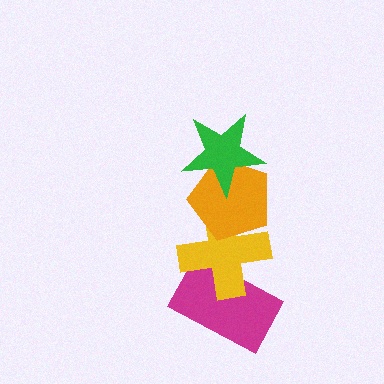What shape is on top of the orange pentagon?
The green star is on top of the orange pentagon.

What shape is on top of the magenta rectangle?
The yellow cross is on top of the magenta rectangle.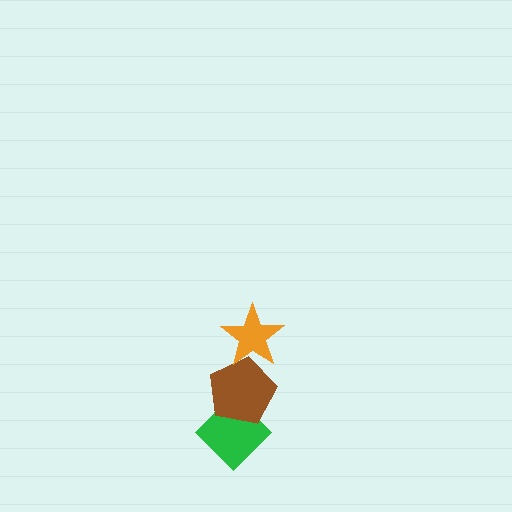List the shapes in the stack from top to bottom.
From top to bottom: the orange star, the brown pentagon, the green diamond.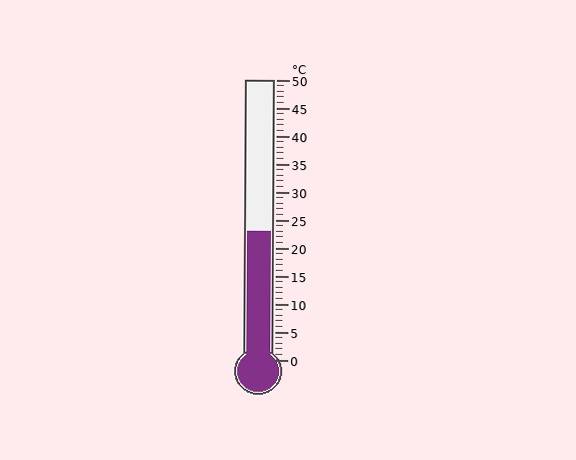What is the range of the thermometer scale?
The thermometer scale ranges from 0°C to 50°C.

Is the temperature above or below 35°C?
The temperature is below 35°C.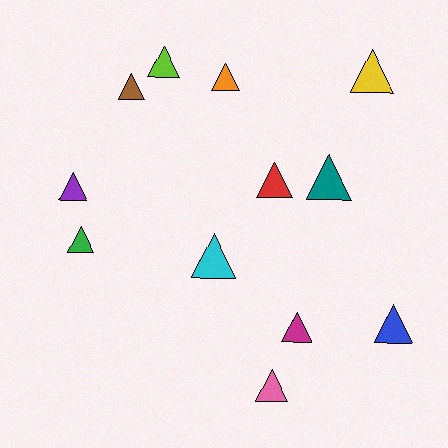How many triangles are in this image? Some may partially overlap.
There are 12 triangles.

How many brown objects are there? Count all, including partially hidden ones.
There is 1 brown object.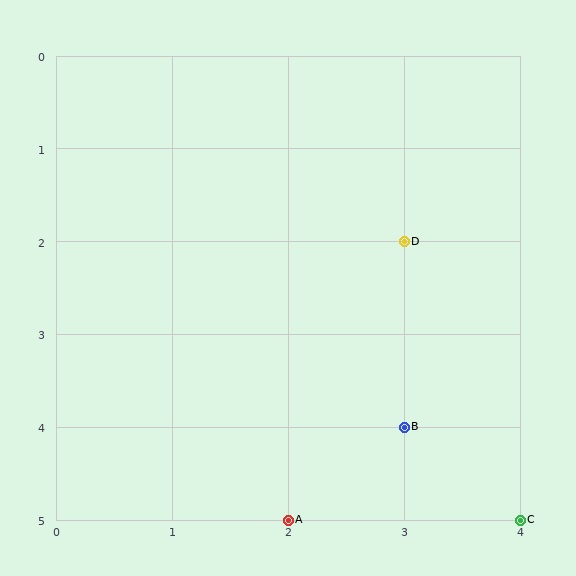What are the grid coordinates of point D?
Point D is at grid coordinates (3, 2).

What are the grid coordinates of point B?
Point B is at grid coordinates (3, 4).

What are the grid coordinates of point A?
Point A is at grid coordinates (2, 5).